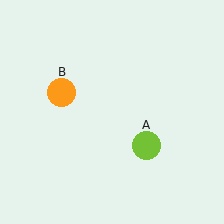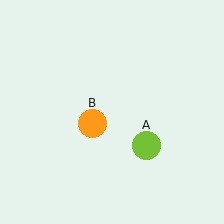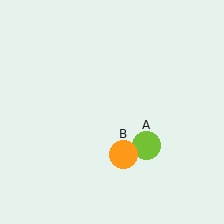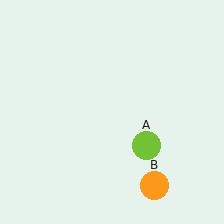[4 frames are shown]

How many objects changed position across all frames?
1 object changed position: orange circle (object B).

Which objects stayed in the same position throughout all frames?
Lime circle (object A) remained stationary.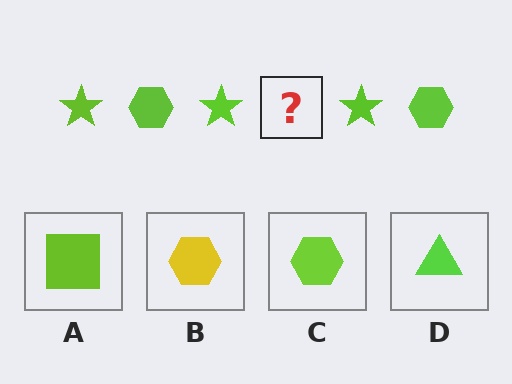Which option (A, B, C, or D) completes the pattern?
C.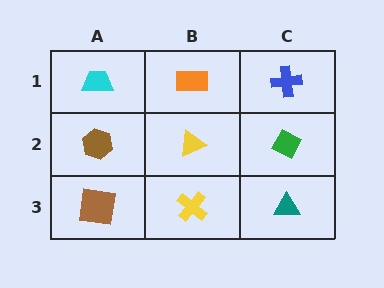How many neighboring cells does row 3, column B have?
3.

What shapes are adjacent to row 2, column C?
A blue cross (row 1, column C), a teal triangle (row 3, column C), a yellow triangle (row 2, column B).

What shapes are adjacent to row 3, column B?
A yellow triangle (row 2, column B), a brown square (row 3, column A), a teal triangle (row 3, column C).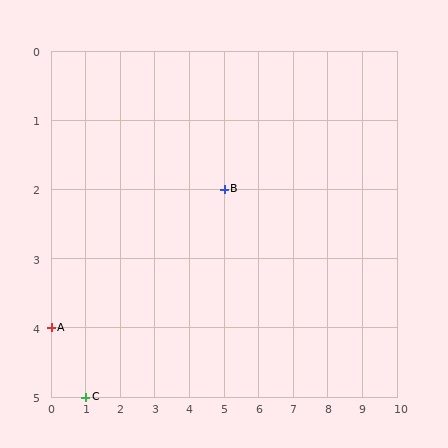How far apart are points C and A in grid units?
Points C and A are 1 column and 1 row apart (about 1.4 grid units diagonally).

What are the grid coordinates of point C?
Point C is at grid coordinates (1, 5).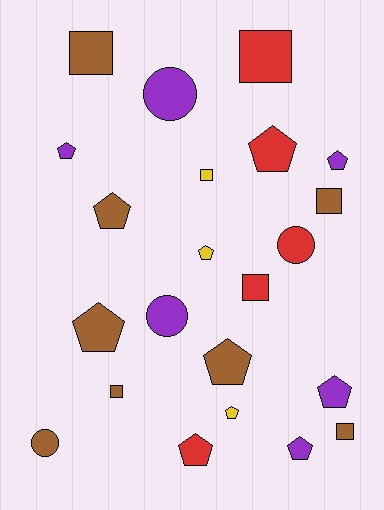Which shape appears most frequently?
Pentagon, with 11 objects.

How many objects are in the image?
There are 22 objects.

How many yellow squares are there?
There is 1 yellow square.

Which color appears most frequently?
Brown, with 8 objects.